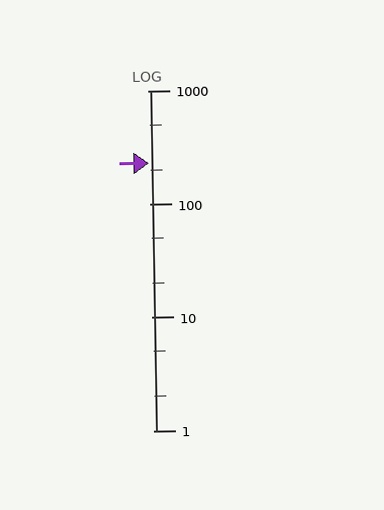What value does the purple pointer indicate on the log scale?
The pointer indicates approximately 230.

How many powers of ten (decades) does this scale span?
The scale spans 3 decades, from 1 to 1000.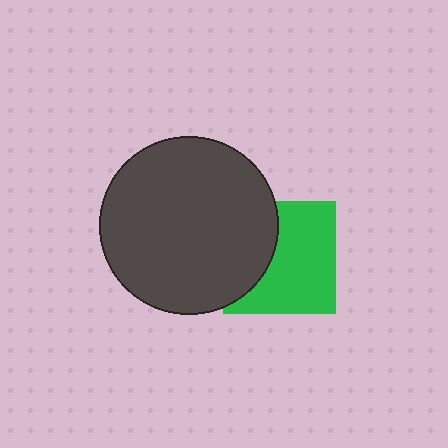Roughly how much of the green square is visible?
About half of it is visible (roughly 63%).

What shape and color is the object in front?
The object in front is a dark gray circle.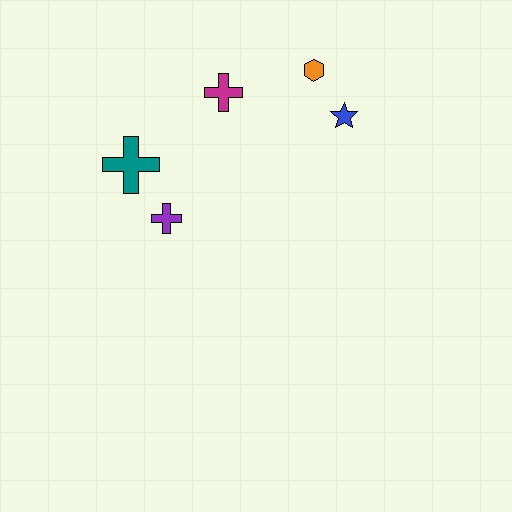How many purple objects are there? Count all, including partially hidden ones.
There is 1 purple object.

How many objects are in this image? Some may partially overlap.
There are 5 objects.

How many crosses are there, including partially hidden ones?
There are 3 crosses.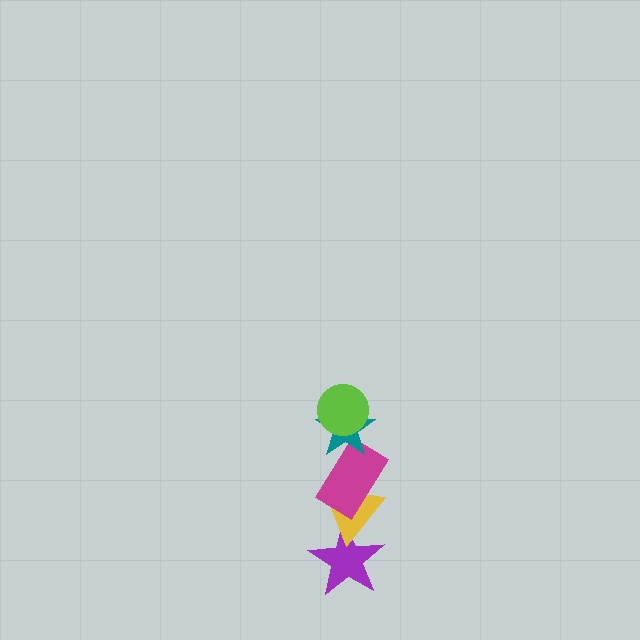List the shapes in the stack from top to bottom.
From top to bottom: the lime circle, the teal star, the magenta rectangle, the yellow triangle, the purple star.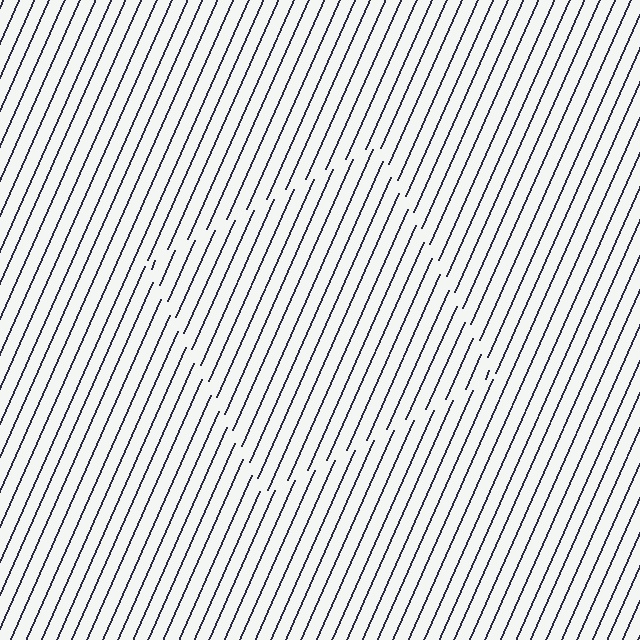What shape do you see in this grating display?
An illusory square. The interior of the shape contains the same grating, shifted by half a period — the contour is defined by the phase discontinuity where line-ends from the inner and outer gratings abut.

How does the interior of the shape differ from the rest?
The interior of the shape contains the same grating, shifted by half a period — the contour is defined by the phase discontinuity where line-ends from the inner and outer gratings abut.